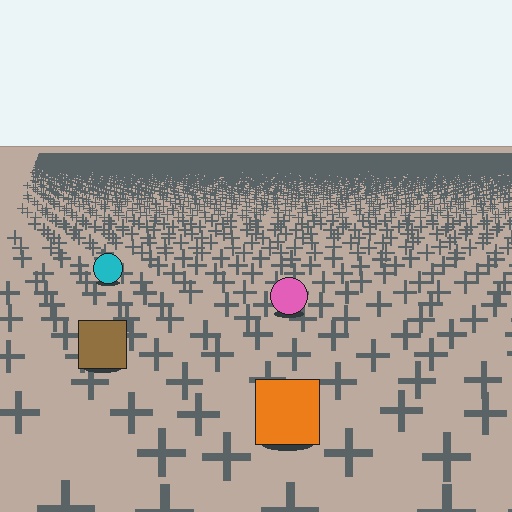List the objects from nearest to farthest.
From nearest to farthest: the orange square, the brown square, the pink circle, the cyan circle.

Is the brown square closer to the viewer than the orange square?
No. The orange square is closer — you can tell from the texture gradient: the ground texture is coarser near it.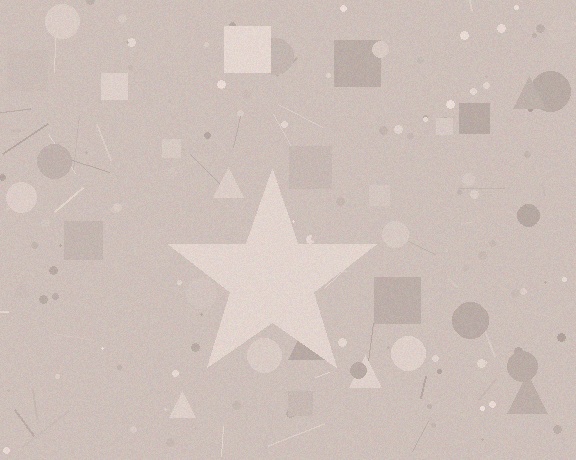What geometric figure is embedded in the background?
A star is embedded in the background.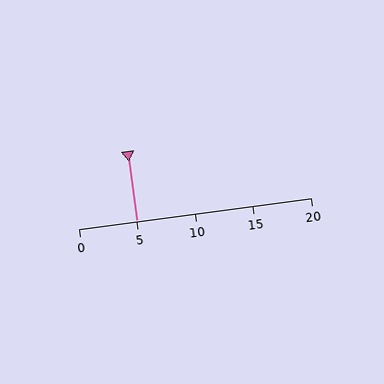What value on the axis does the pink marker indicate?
The marker indicates approximately 5.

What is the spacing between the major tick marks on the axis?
The major ticks are spaced 5 apart.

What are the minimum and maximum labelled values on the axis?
The axis runs from 0 to 20.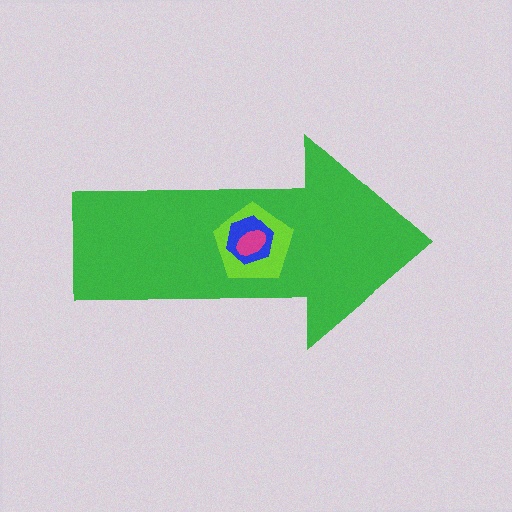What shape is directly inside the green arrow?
The lime pentagon.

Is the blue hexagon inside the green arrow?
Yes.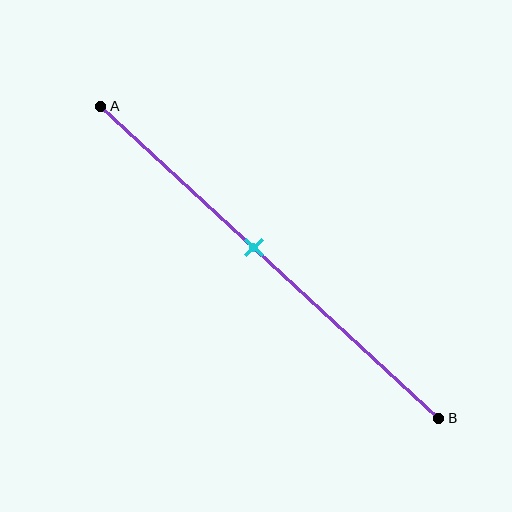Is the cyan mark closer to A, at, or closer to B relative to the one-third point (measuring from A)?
The cyan mark is closer to point B than the one-third point of segment AB.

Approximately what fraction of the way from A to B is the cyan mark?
The cyan mark is approximately 45% of the way from A to B.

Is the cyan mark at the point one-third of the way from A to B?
No, the mark is at about 45% from A, not at the 33% one-third point.